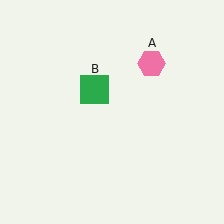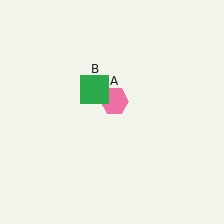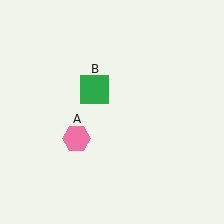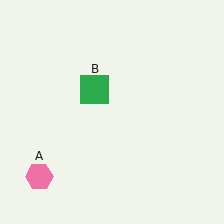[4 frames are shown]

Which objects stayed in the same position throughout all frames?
Green square (object B) remained stationary.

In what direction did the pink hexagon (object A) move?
The pink hexagon (object A) moved down and to the left.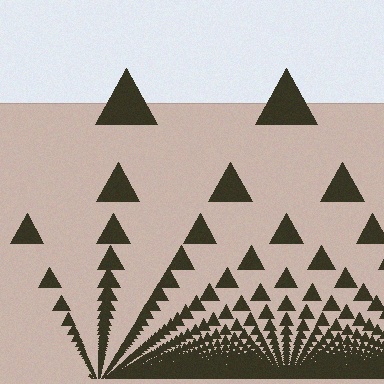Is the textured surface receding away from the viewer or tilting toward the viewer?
The surface appears to tilt toward the viewer. Texture elements get larger and sparser toward the top.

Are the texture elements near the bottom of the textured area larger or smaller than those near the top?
Smaller. The gradient is inverted — elements near the bottom are smaller and denser.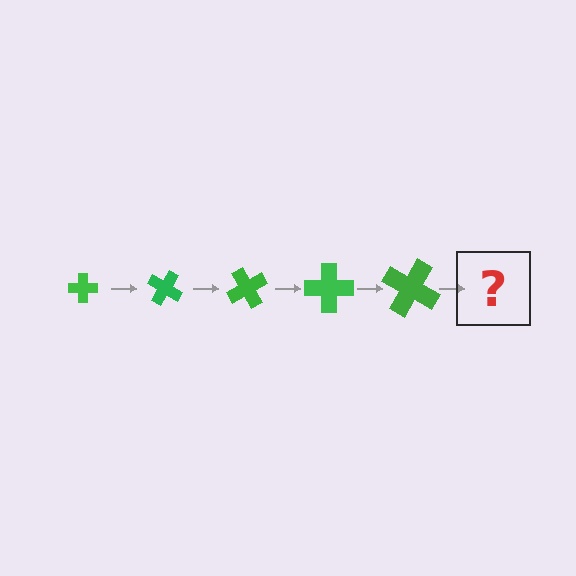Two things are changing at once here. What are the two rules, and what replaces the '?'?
The two rules are that the cross grows larger each step and it rotates 30 degrees each step. The '?' should be a cross, larger than the previous one and rotated 150 degrees from the start.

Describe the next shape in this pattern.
It should be a cross, larger than the previous one and rotated 150 degrees from the start.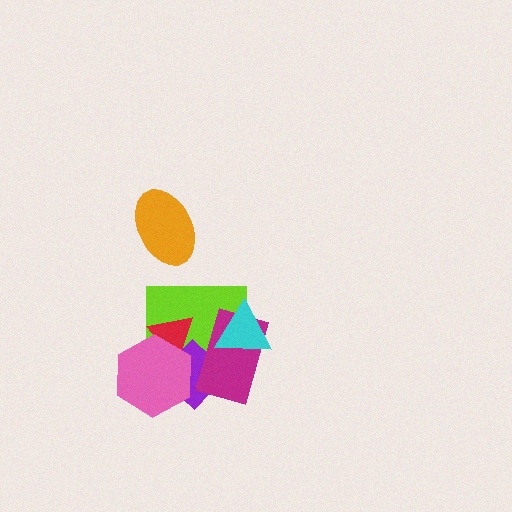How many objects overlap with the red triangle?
3 objects overlap with the red triangle.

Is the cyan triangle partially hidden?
No, no other shape covers it.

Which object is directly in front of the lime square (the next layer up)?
The purple diamond is directly in front of the lime square.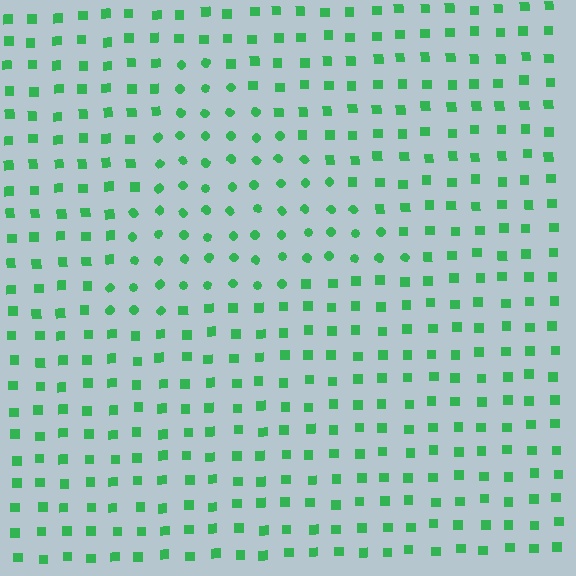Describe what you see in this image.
The image is filled with small green elements arranged in a uniform grid. A triangle-shaped region contains circles, while the surrounding area contains squares. The boundary is defined purely by the change in element shape.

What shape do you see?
I see a triangle.